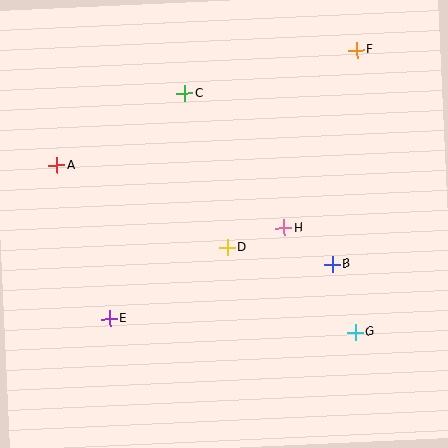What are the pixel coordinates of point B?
Point B is at (332, 264).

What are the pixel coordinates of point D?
Point D is at (227, 248).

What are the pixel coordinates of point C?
Point C is at (185, 94).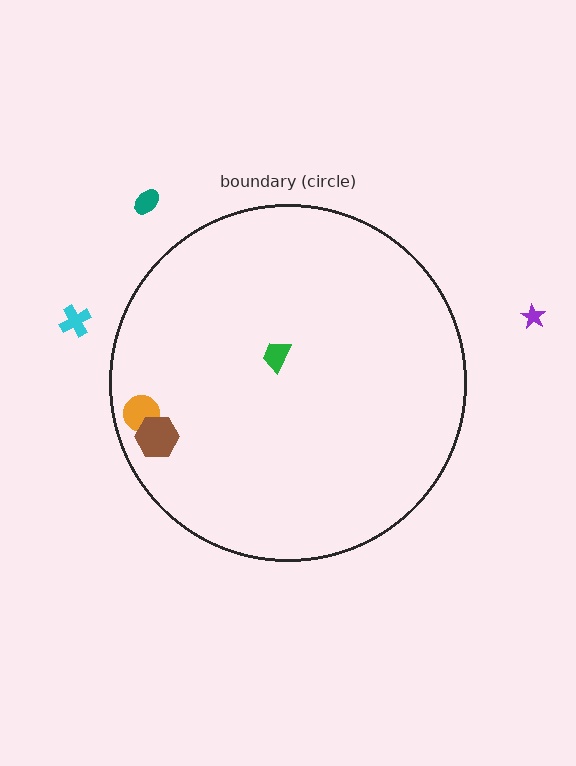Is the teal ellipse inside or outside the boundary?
Outside.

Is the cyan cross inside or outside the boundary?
Outside.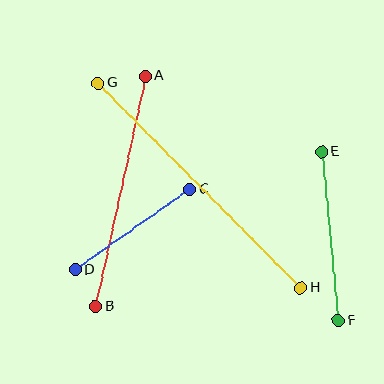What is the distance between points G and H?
The distance is approximately 288 pixels.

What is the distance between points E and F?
The distance is approximately 170 pixels.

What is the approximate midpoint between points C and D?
The midpoint is at approximately (133, 230) pixels.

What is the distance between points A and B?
The distance is approximately 236 pixels.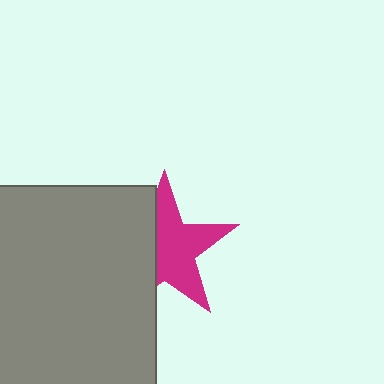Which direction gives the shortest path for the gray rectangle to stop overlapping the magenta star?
Moving left gives the shortest separation.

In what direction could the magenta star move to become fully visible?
The magenta star could move right. That would shift it out from behind the gray rectangle entirely.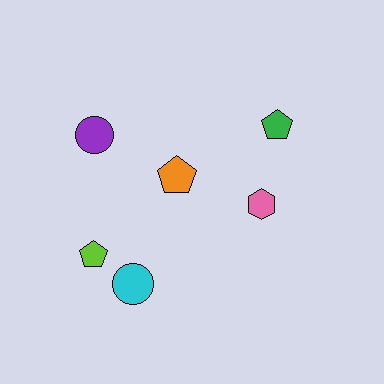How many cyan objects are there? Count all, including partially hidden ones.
There is 1 cyan object.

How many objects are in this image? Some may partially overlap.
There are 6 objects.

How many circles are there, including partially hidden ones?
There are 2 circles.